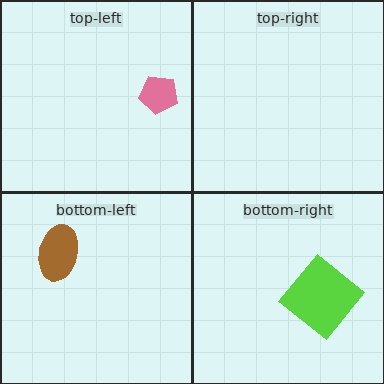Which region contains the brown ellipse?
The bottom-left region.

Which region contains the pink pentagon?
The top-left region.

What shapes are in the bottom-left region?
The brown ellipse.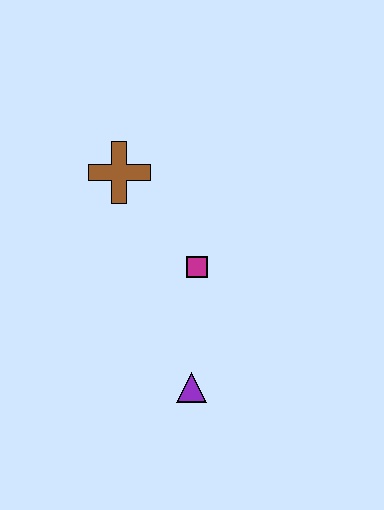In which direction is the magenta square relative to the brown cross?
The magenta square is below the brown cross.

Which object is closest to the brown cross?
The magenta square is closest to the brown cross.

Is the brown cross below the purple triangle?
No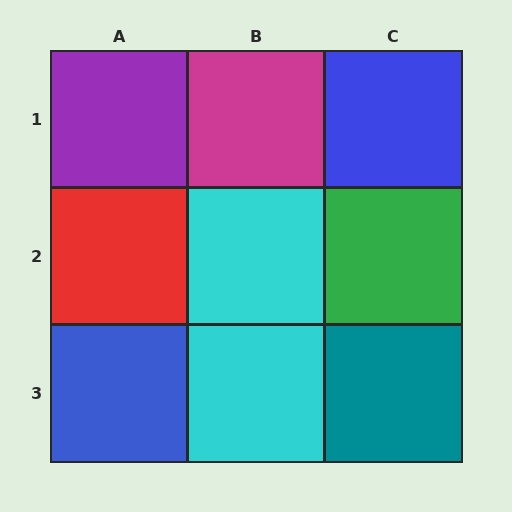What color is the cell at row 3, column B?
Cyan.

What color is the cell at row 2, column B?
Cyan.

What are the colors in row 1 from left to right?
Purple, magenta, blue.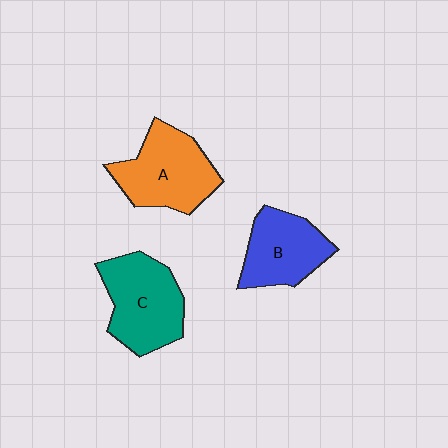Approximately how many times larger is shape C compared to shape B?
Approximately 1.2 times.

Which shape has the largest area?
Shape C (teal).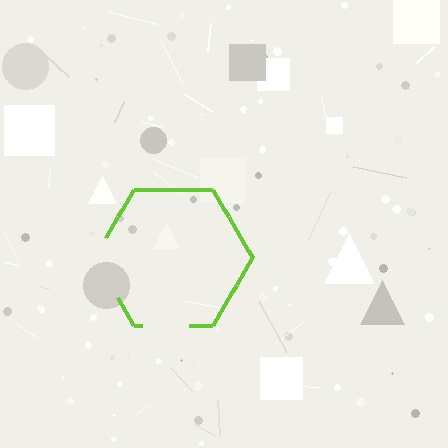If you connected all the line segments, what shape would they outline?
They would outline a hexagon.